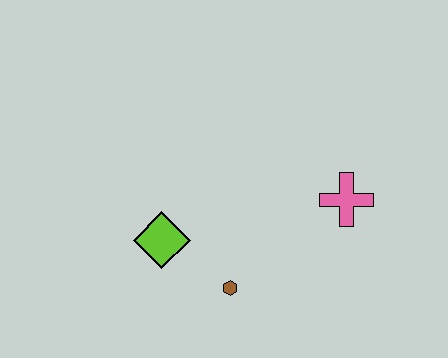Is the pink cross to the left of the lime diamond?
No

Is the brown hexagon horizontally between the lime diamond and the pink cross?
Yes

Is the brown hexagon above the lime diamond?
No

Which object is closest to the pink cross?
The brown hexagon is closest to the pink cross.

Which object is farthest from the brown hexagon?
The pink cross is farthest from the brown hexagon.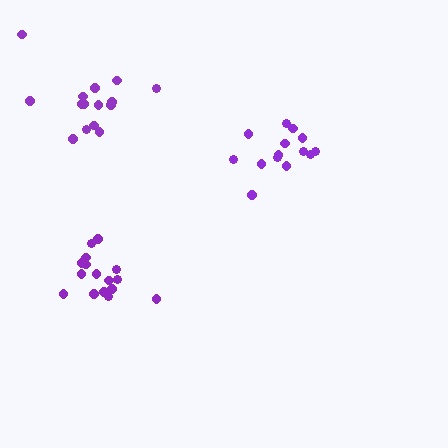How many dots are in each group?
Group 1: 16 dots, Group 2: 14 dots, Group 3: 15 dots (45 total).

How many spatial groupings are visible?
There are 3 spatial groupings.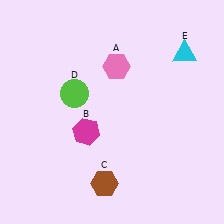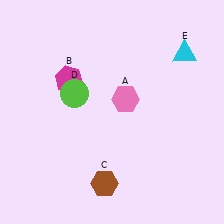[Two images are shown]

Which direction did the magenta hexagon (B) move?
The magenta hexagon (B) moved up.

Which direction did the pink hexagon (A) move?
The pink hexagon (A) moved down.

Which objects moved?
The objects that moved are: the pink hexagon (A), the magenta hexagon (B).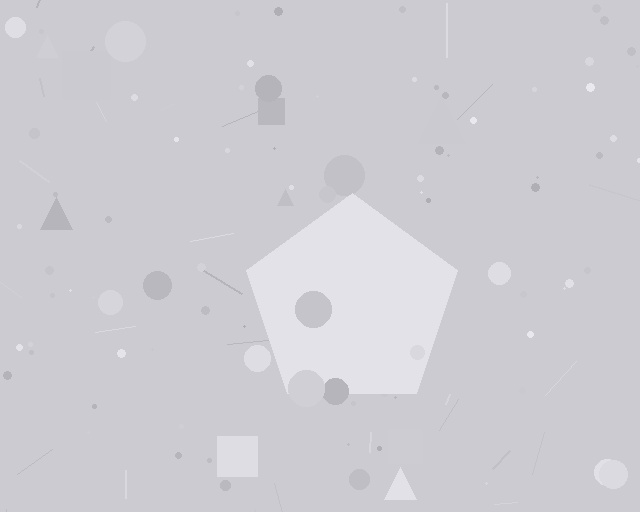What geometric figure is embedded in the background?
A pentagon is embedded in the background.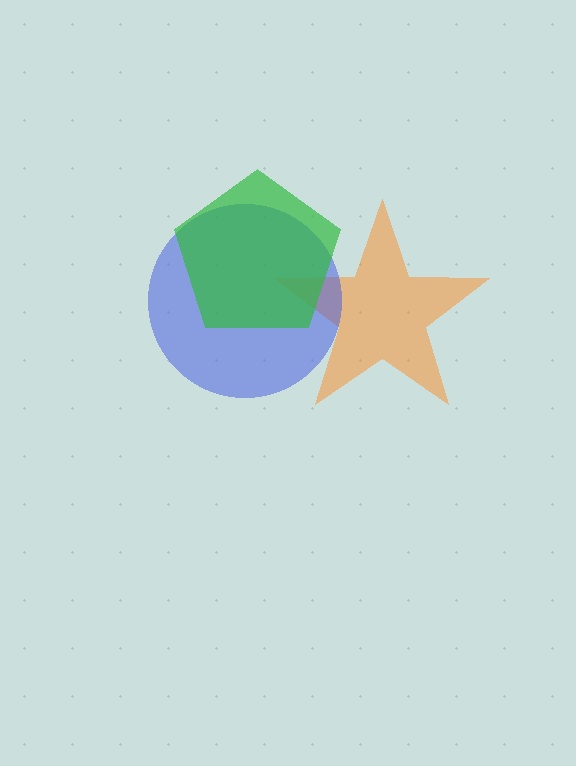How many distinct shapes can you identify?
There are 3 distinct shapes: an orange star, a blue circle, a green pentagon.